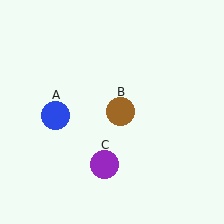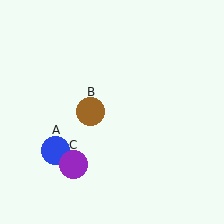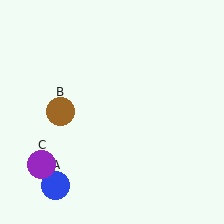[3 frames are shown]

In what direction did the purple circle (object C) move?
The purple circle (object C) moved left.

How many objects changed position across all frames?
3 objects changed position: blue circle (object A), brown circle (object B), purple circle (object C).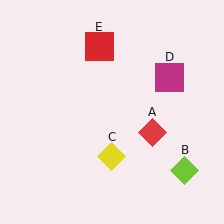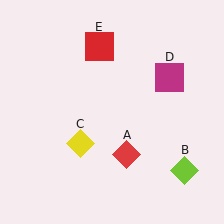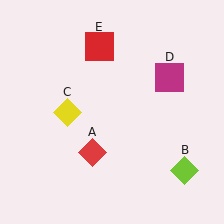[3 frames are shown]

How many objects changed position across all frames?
2 objects changed position: red diamond (object A), yellow diamond (object C).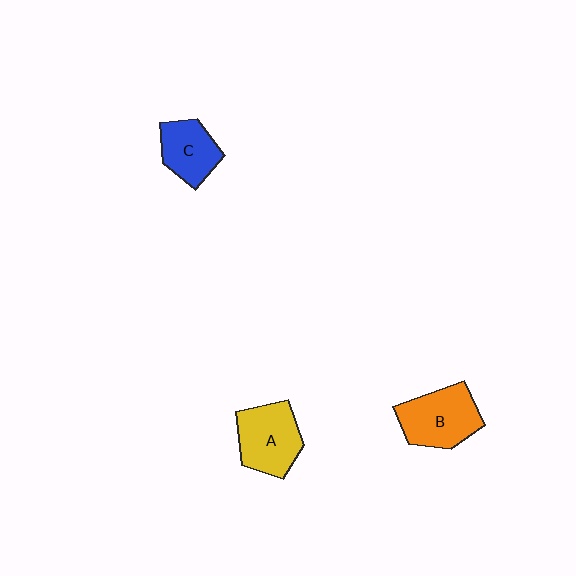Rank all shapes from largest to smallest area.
From largest to smallest: B (orange), A (yellow), C (blue).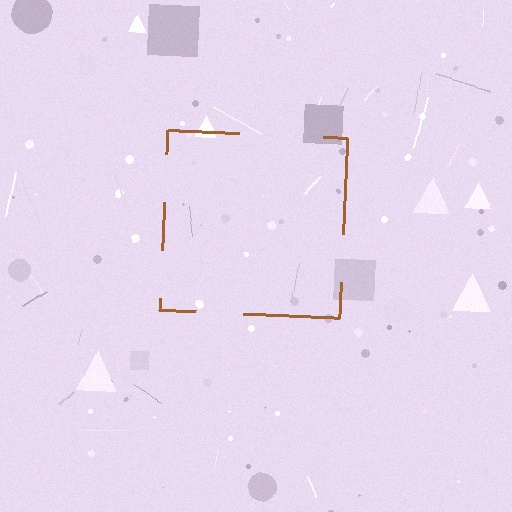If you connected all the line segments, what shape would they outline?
They would outline a square.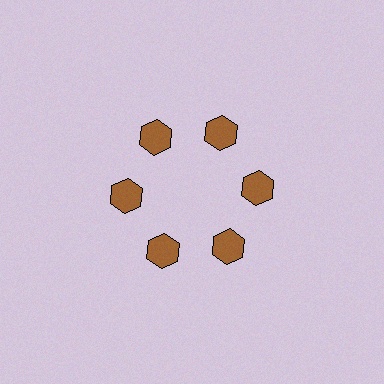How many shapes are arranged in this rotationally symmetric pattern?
There are 6 shapes, arranged in 6 groups of 1.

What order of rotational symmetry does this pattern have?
This pattern has 6-fold rotational symmetry.